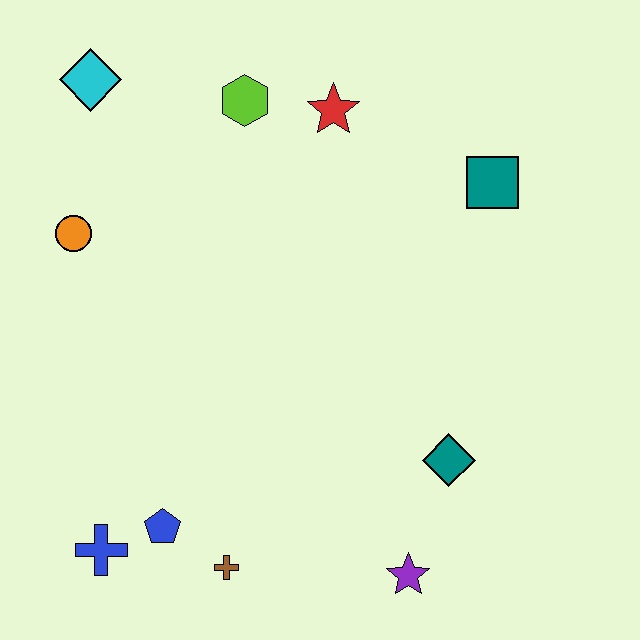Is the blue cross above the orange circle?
No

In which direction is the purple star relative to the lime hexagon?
The purple star is below the lime hexagon.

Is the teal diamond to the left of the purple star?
No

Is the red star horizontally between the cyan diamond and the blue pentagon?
No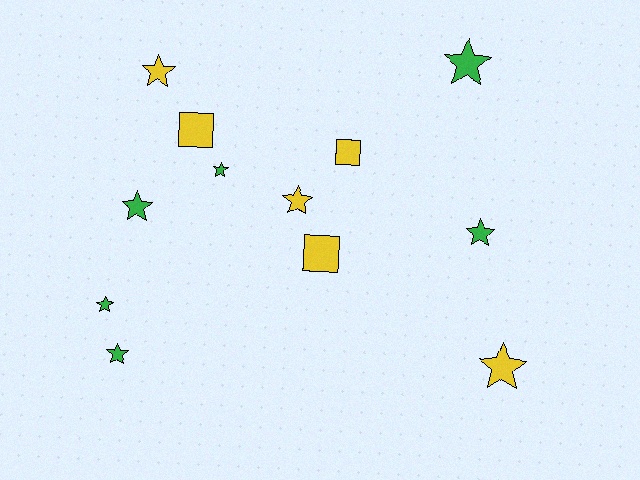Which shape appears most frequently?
Star, with 9 objects.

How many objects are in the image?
There are 12 objects.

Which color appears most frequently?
Yellow, with 6 objects.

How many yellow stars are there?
There are 3 yellow stars.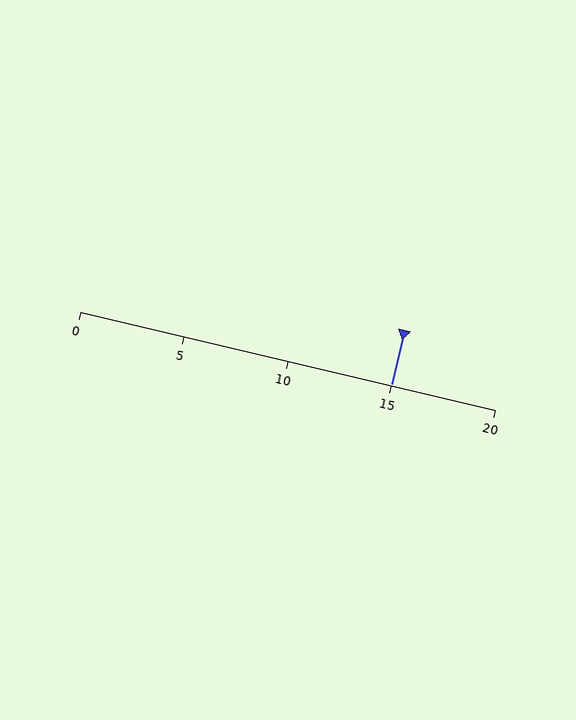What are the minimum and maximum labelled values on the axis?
The axis runs from 0 to 20.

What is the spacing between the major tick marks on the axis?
The major ticks are spaced 5 apart.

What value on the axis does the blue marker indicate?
The marker indicates approximately 15.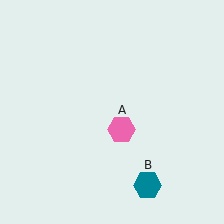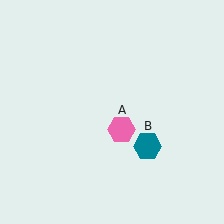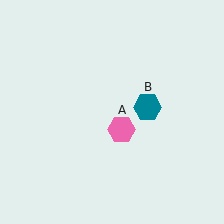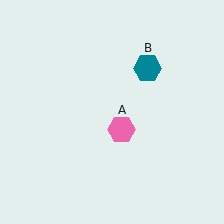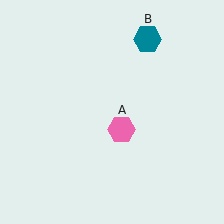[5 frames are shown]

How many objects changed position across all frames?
1 object changed position: teal hexagon (object B).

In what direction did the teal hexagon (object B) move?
The teal hexagon (object B) moved up.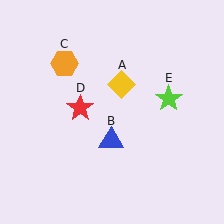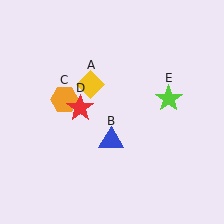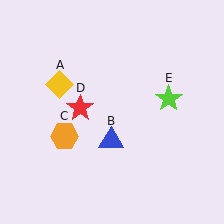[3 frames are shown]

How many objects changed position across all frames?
2 objects changed position: yellow diamond (object A), orange hexagon (object C).